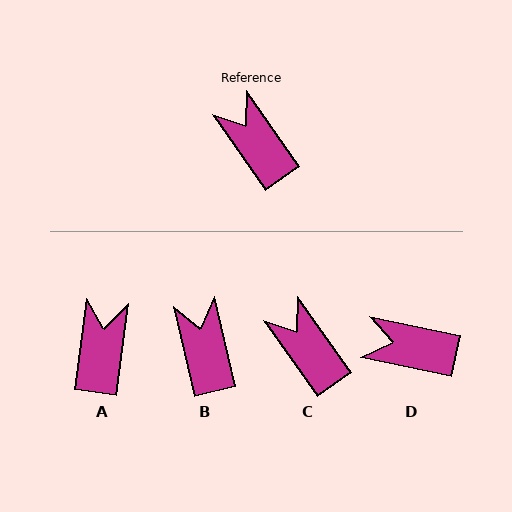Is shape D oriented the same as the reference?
No, it is off by about 43 degrees.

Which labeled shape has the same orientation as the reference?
C.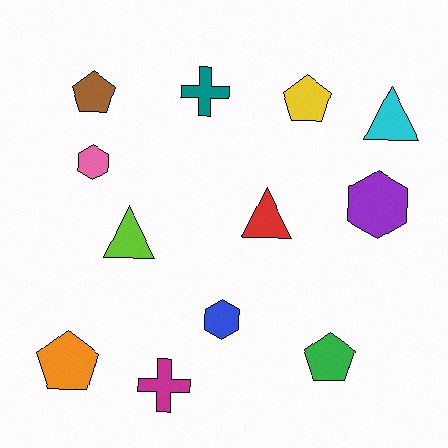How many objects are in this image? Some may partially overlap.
There are 12 objects.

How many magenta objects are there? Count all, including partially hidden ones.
There is 1 magenta object.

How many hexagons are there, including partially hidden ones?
There are 3 hexagons.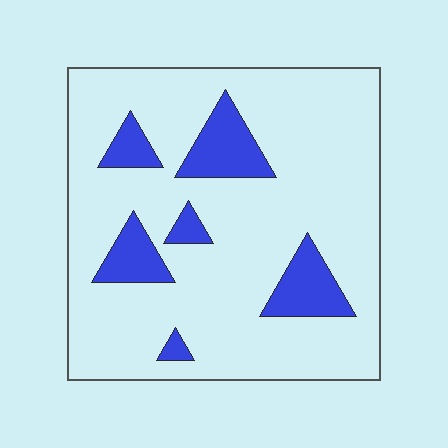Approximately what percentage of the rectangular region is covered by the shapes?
Approximately 15%.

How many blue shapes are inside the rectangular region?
6.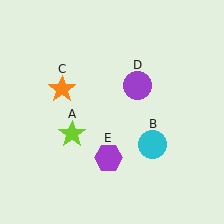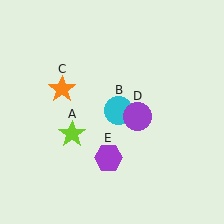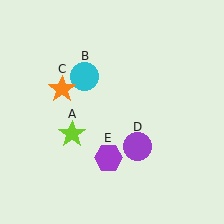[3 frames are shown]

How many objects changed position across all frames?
2 objects changed position: cyan circle (object B), purple circle (object D).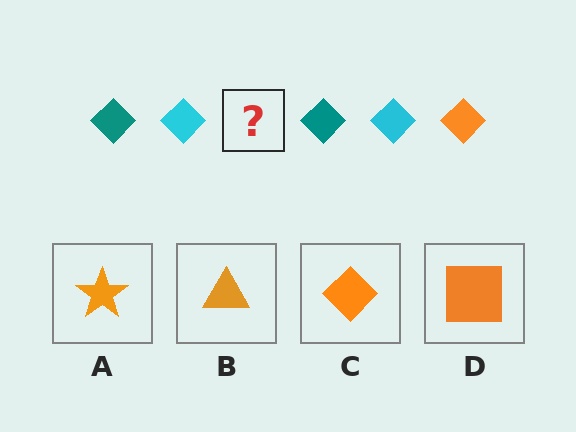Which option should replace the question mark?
Option C.